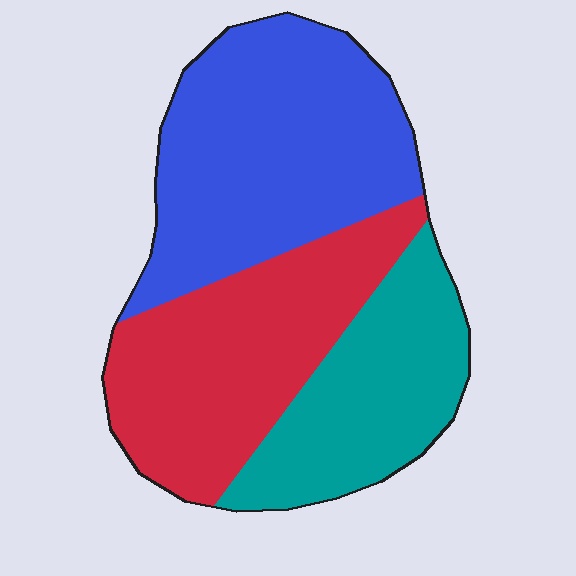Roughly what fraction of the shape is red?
Red takes up about one third (1/3) of the shape.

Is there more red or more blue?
Blue.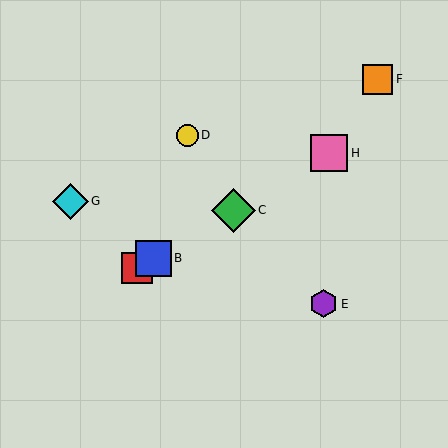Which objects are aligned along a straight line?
Objects A, B, C, H are aligned along a straight line.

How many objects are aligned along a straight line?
4 objects (A, B, C, H) are aligned along a straight line.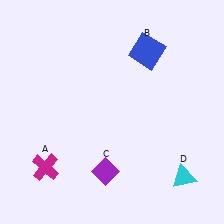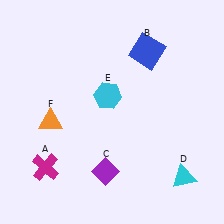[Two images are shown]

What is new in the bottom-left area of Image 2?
An orange triangle (F) was added in the bottom-left area of Image 2.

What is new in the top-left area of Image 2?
A cyan hexagon (E) was added in the top-left area of Image 2.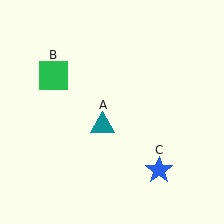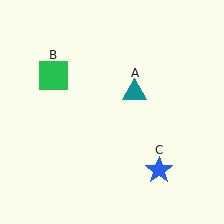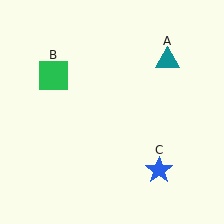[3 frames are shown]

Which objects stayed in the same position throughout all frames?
Green square (object B) and blue star (object C) remained stationary.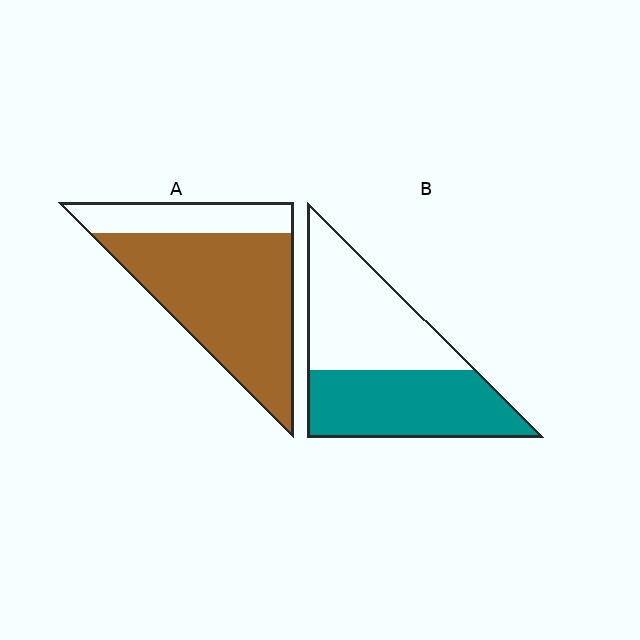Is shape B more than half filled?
Roughly half.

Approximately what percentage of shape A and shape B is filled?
A is approximately 75% and B is approximately 50%.